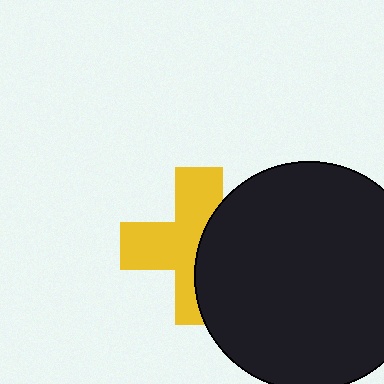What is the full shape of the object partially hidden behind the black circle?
The partially hidden object is a yellow cross.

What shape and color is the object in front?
The object in front is a black circle.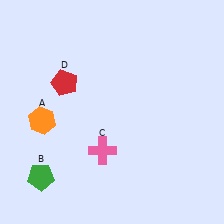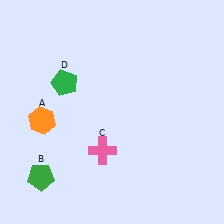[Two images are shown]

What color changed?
The pentagon (D) changed from red in Image 1 to green in Image 2.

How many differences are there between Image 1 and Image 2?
There is 1 difference between the two images.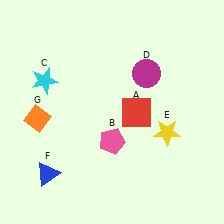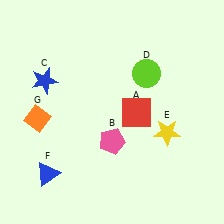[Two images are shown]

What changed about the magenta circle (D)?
In Image 1, D is magenta. In Image 2, it changed to lime.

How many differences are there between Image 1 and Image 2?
There are 2 differences between the two images.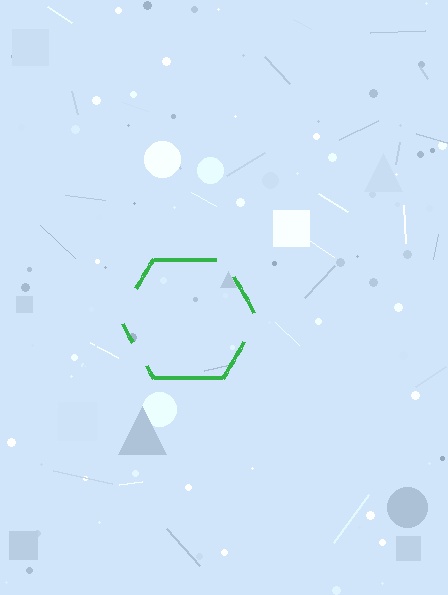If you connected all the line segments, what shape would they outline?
They would outline a hexagon.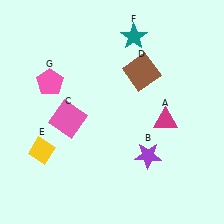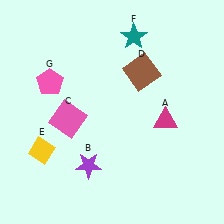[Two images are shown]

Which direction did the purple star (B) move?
The purple star (B) moved left.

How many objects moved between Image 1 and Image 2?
1 object moved between the two images.